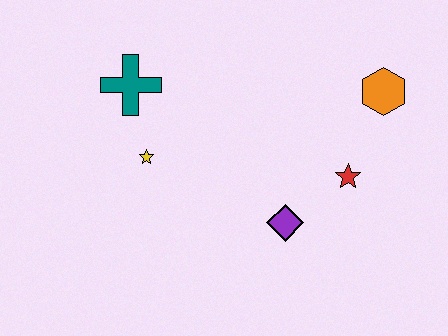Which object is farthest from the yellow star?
The orange hexagon is farthest from the yellow star.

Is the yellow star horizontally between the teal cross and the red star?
Yes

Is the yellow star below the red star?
No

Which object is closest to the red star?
The purple diamond is closest to the red star.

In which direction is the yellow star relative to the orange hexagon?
The yellow star is to the left of the orange hexagon.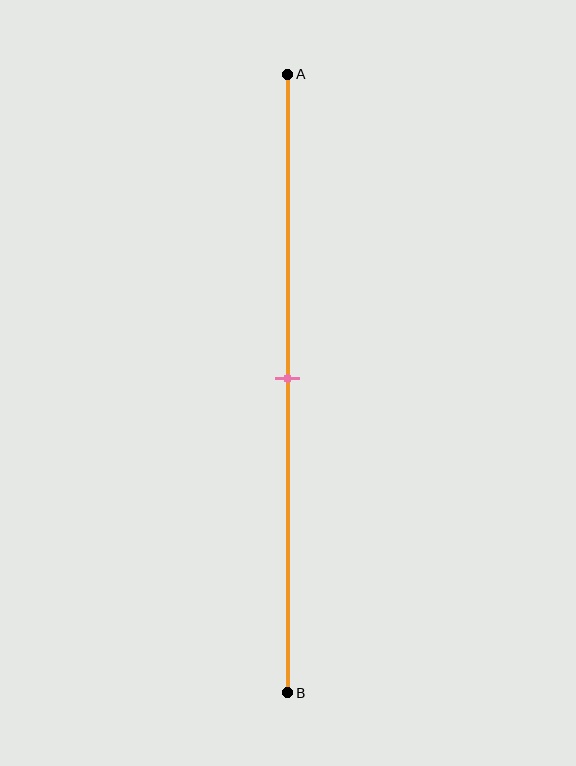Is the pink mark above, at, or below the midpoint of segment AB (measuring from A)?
The pink mark is approximately at the midpoint of segment AB.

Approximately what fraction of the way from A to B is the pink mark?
The pink mark is approximately 50% of the way from A to B.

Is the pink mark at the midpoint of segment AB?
Yes, the mark is approximately at the midpoint.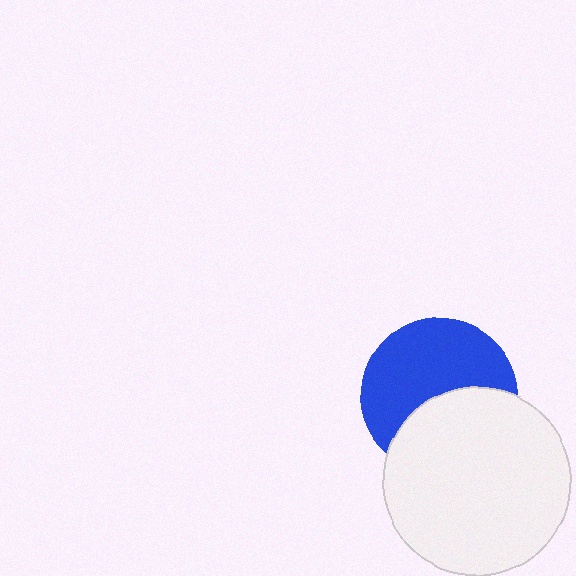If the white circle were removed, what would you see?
You would see the complete blue circle.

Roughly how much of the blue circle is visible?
About half of it is visible (roughly 58%).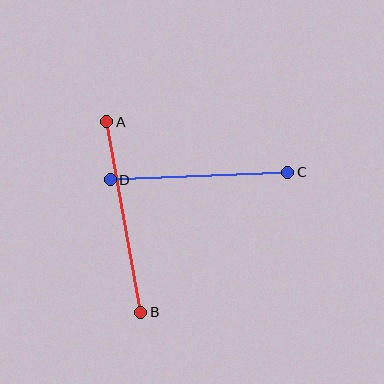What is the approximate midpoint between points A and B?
The midpoint is at approximately (124, 217) pixels.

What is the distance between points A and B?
The distance is approximately 194 pixels.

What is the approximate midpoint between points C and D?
The midpoint is at approximately (199, 176) pixels.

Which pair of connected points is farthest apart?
Points A and B are farthest apart.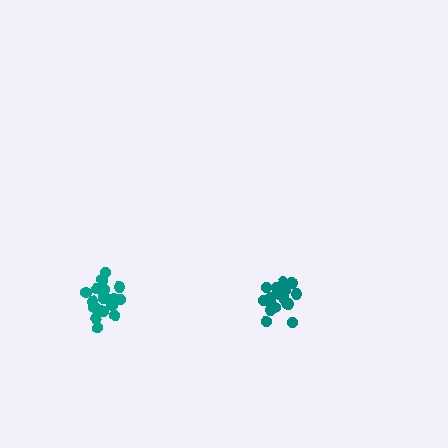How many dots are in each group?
Group 1: 18 dots, Group 2: 20 dots (38 total).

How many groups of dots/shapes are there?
There are 2 groups.